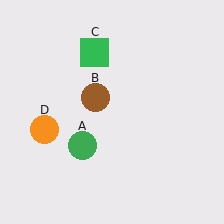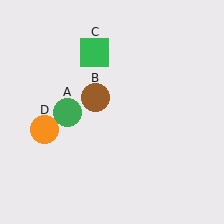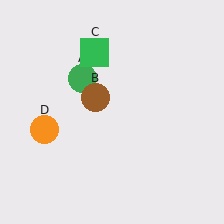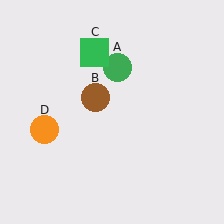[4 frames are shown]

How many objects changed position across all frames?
1 object changed position: green circle (object A).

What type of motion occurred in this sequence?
The green circle (object A) rotated clockwise around the center of the scene.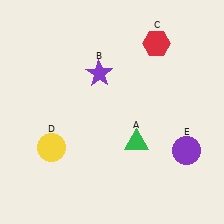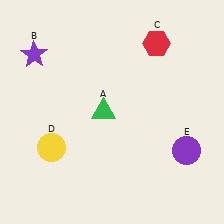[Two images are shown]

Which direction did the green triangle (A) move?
The green triangle (A) moved left.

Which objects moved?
The objects that moved are: the green triangle (A), the purple star (B).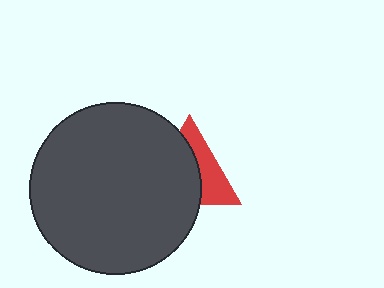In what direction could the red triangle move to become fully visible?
The red triangle could move right. That would shift it out from behind the dark gray circle entirely.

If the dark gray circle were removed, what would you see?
You would see the complete red triangle.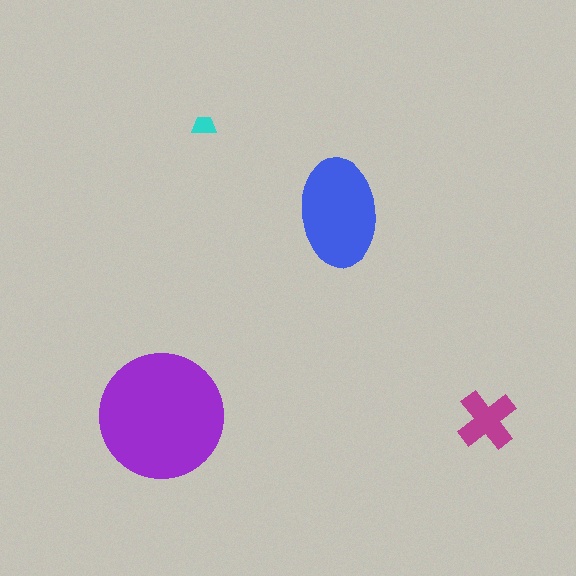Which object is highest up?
The cyan trapezoid is topmost.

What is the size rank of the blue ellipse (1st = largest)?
2nd.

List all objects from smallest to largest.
The cyan trapezoid, the magenta cross, the blue ellipse, the purple circle.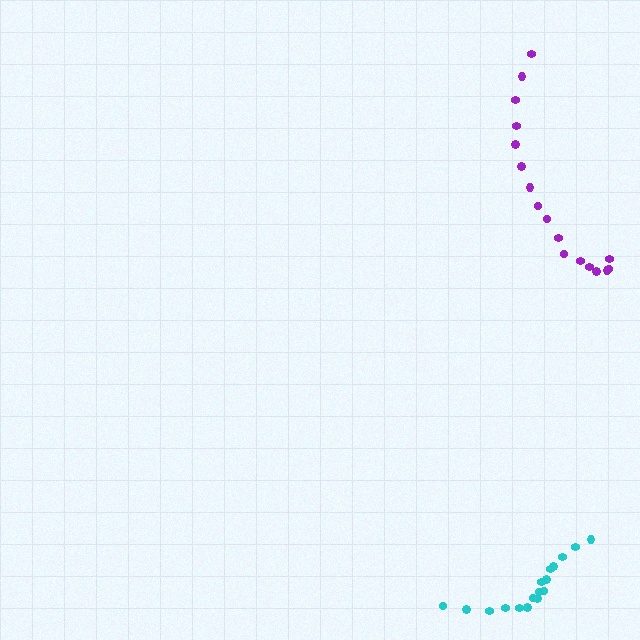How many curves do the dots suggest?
There are 2 distinct paths.